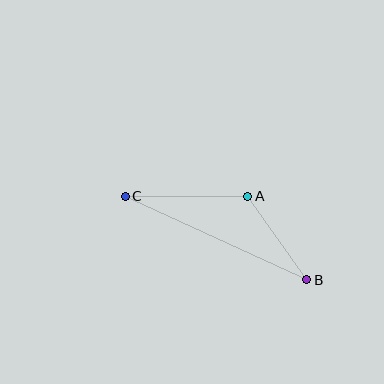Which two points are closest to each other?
Points A and B are closest to each other.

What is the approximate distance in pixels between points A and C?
The distance between A and C is approximately 122 pixels.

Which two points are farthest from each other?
Points B and C are farthest from each other.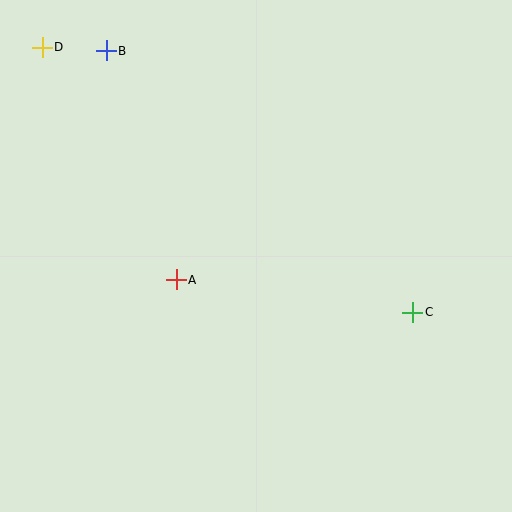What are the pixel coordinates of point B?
Point B is at (106, 51).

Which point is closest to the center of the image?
Point A at (176, 280) is closest to the center.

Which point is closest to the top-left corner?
Point D is closest to the top-left corner.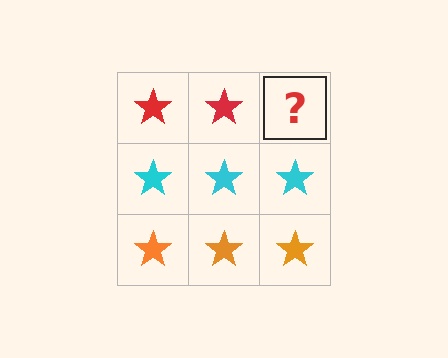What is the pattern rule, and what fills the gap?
The rule is that each row has a consistent color. The gap should be filled with a red star.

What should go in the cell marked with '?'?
The missing cell should contain a red star.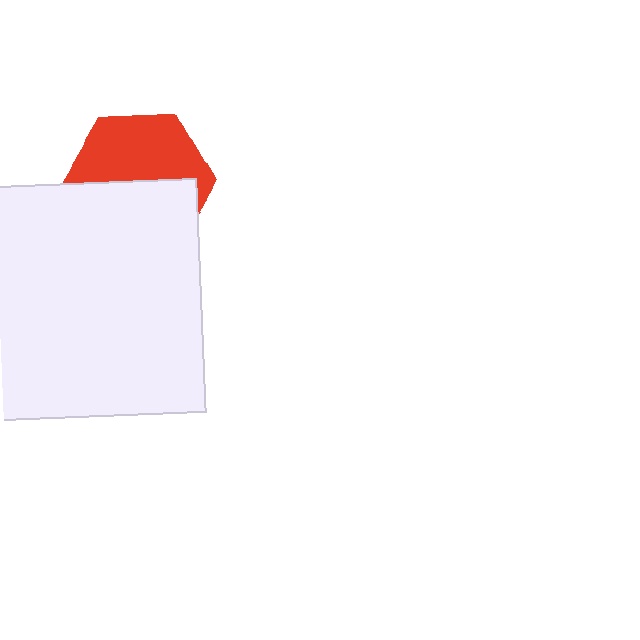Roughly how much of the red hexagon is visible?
About half of it is visible (roughly 50%).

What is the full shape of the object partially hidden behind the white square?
The partially hidden object is a red hexagon.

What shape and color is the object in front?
The object in front is a white square.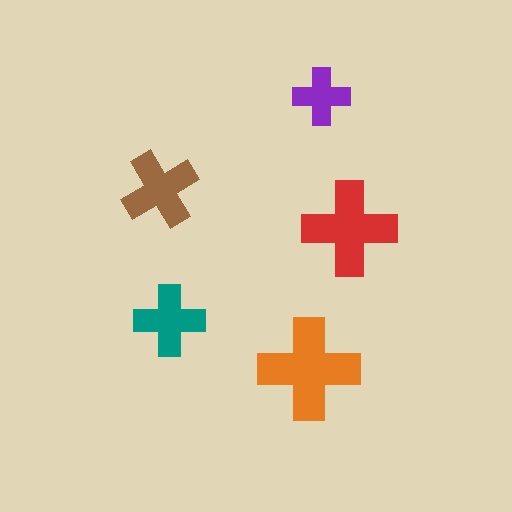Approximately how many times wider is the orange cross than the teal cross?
About 1.5 times wider.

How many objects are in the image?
There are 5 objects in the image.